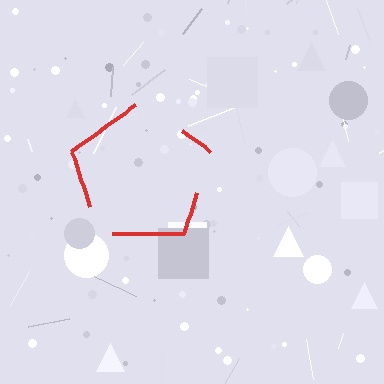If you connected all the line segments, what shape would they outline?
They would outline a pentagon.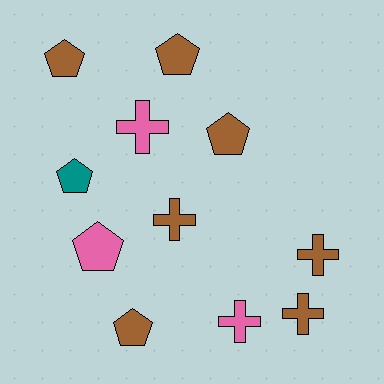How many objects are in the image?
There are 11 objects.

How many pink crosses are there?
There are 2 pink crosses.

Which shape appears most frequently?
Pentagon, with 6 objects.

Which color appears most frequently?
Brown, with 7 objects.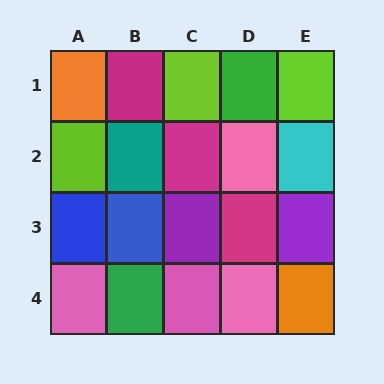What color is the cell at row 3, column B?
Blue.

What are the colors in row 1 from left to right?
Orange, magenta, lime, green, lime.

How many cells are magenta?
3 cells are magenta.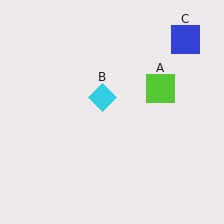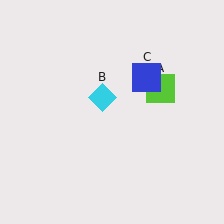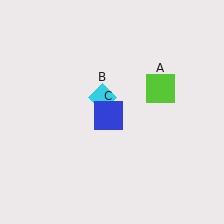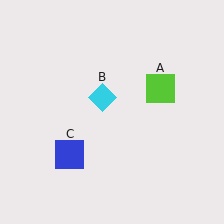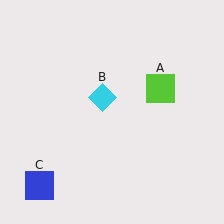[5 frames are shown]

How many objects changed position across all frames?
1 object changed position: blue square (object C).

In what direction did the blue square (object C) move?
The blue square (object C) moved down and to the left.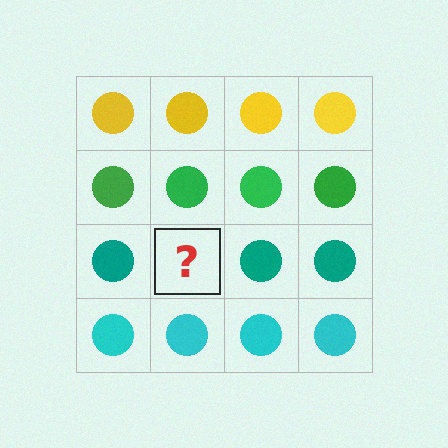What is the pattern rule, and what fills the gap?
The rule is that each row has a consistent color. The gap should be filled with a teal circle.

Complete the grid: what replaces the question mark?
The question mark should be replaced with a teal circle.